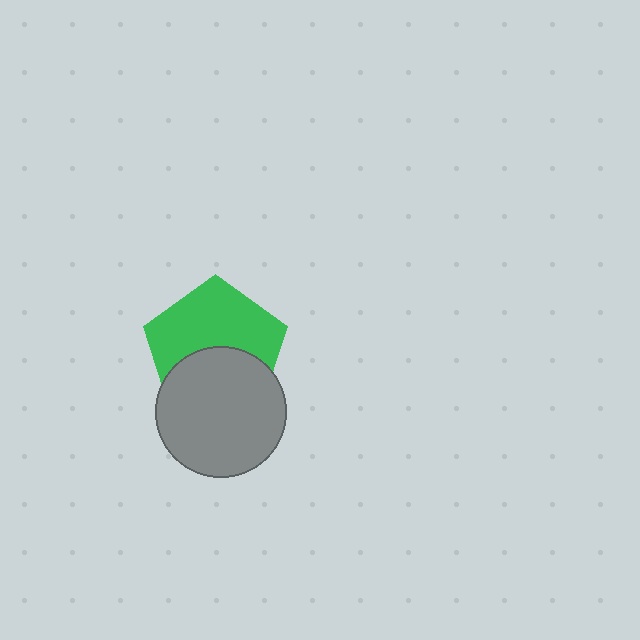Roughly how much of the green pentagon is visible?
About half of it is visible (roughly 57%).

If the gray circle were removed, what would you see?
You would see the complete green pentagon.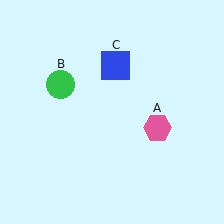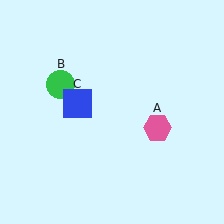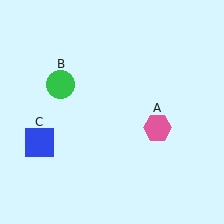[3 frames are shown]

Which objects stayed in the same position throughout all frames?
Pink hexagon (object A) and green circle (object B) remained stationary.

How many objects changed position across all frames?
1 object changed position: blue square (object C).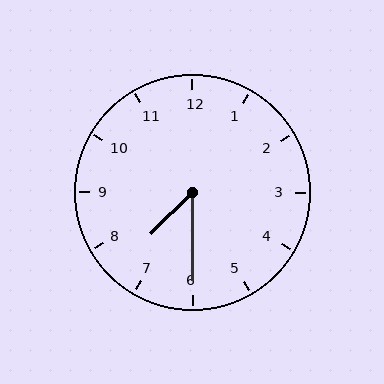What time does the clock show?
7:30.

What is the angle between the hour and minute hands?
Approximately 45 degrees.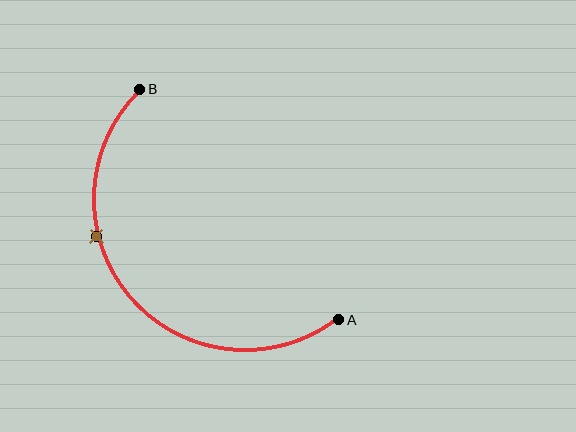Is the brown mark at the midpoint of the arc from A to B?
No. The brown mark lies on the arc but is closer to endpoint B. The arc midpoint would be at the point on the curve equidistant along the arc from both A and B.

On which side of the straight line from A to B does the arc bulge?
The arc bulges below and to the left of the straight line connecting A and B.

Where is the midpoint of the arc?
The arc midpoint is the point on the curve farthest from the straight line joining A and B. It sits below and to the left of that line.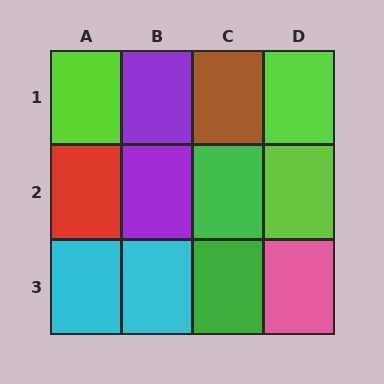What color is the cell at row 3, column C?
Green.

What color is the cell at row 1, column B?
Purple.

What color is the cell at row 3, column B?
Cyan.